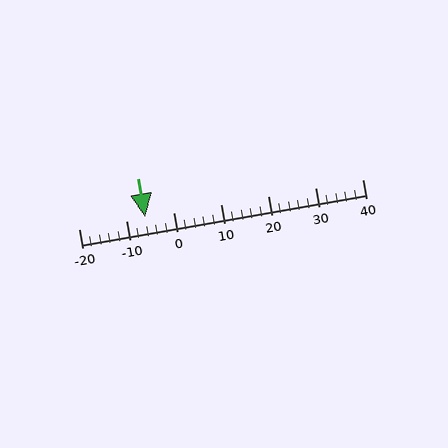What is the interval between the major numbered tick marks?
The major tick marks are spaced 10 units apart.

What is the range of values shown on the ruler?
The ruler shows values from -20 to 40.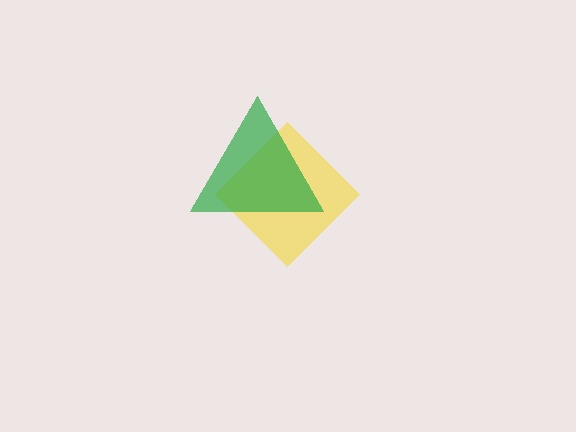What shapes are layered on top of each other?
The layered shapes are: a yellow diamond, a green triangle.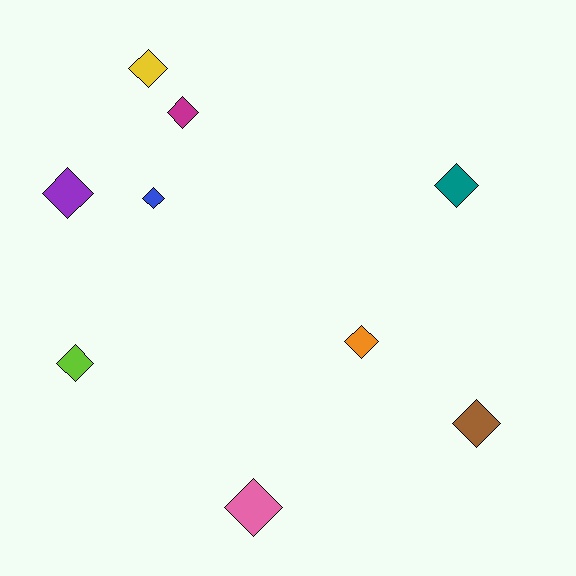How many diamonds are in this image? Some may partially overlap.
There are 9 diamonds.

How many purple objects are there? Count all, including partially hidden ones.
There is 1 purple object.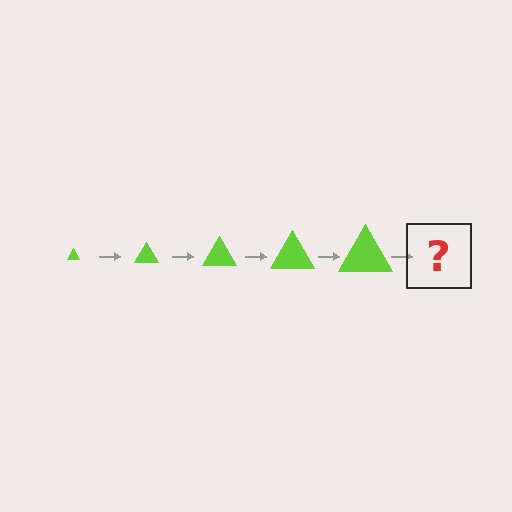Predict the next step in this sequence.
The next step is a lime triangle, larger than the previous one.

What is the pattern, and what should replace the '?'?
The pattern is that the triangle gets progressively larger each step. The '?' should be a lime triangle, larger than the previous one.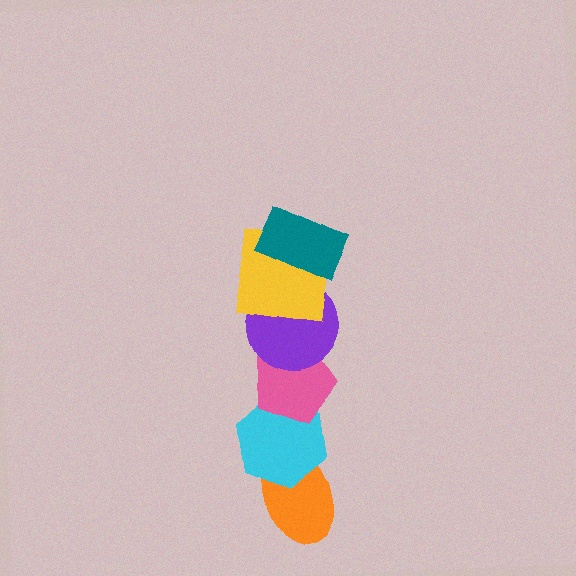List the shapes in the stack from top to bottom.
From top to bottom: the teal rectangle, the yellow square, the purple circle, the pink pentagon, the cyan hexagon, the orange ellipse.